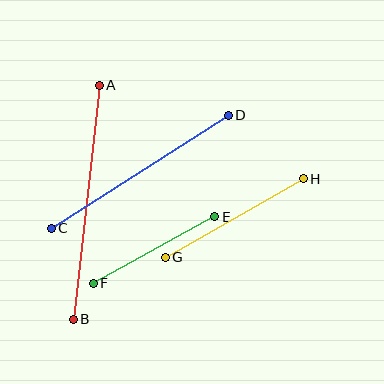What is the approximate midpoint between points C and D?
The midpoint is at approximately (140, 172) pixels.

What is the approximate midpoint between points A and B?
The midpoint is at approximately (86, 202) pixels.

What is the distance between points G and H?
The distance is approximately 159 pixels.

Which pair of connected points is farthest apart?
Points A and B are farthest apart.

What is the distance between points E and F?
The distance is approximately 139 pixels.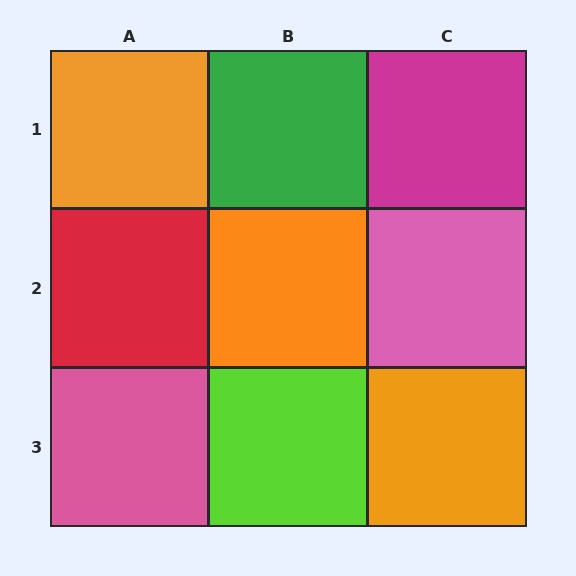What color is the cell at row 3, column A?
Pink.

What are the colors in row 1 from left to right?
Orange, green, magenta.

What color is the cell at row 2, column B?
Orange.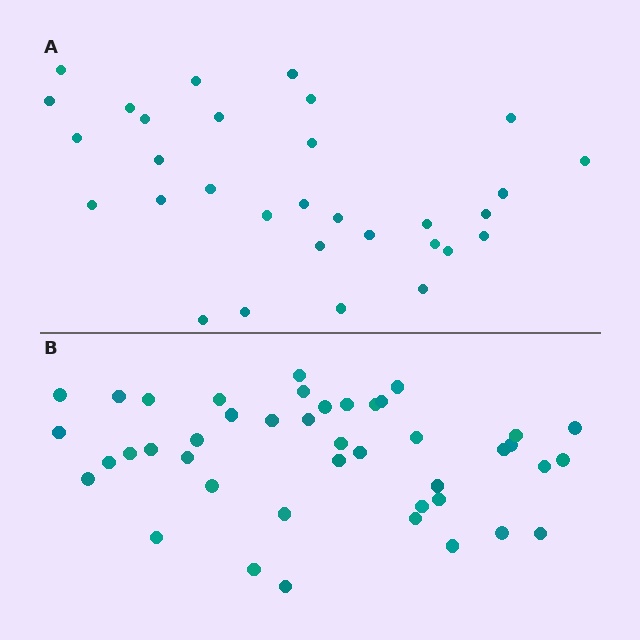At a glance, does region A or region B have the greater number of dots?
Region B (the bottom region) has more dots.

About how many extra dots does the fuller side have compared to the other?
Region B has roughly 12 or so more dots than region A.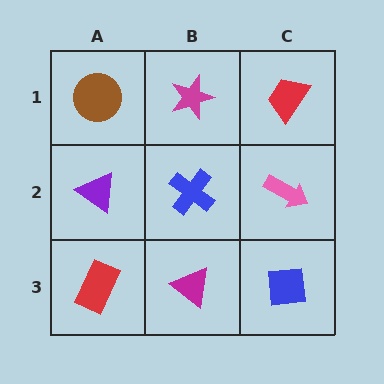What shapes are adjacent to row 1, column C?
A pink arrow (row 2, column C), a magenta star (row 1, column B).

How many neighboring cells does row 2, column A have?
3.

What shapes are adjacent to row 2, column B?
A magenta star (row 1, column B), a magenta triangle (row 3, column B), a purple triangle (row 2, column A), a pink arrow (row 2, column C).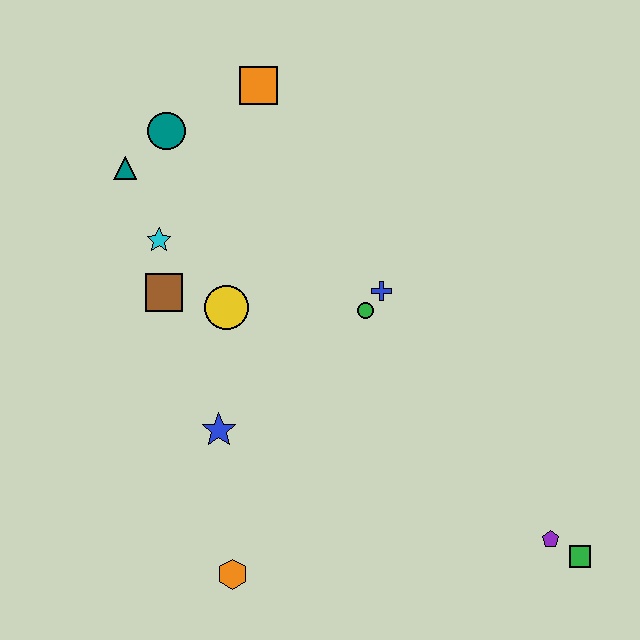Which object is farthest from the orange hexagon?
The orange square is farthest from the orange hexagon.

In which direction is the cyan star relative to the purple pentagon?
The cyan star is to the left of the purple pentagon.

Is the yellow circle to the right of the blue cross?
No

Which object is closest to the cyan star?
The brown square is closest to the cyan star.